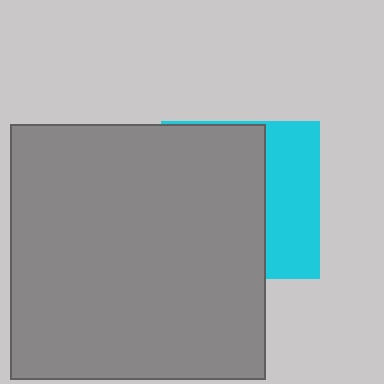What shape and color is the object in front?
The object in front is a gray square.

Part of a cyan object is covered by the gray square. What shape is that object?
It is a square.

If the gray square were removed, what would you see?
You would see the complete cyan square.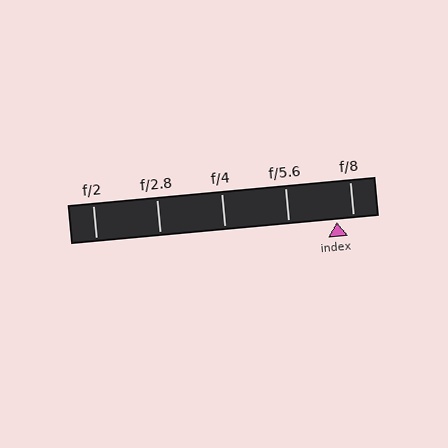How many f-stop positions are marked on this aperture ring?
There are 5 f-stop positions marked.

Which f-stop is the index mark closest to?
The index mark is closest to f/8.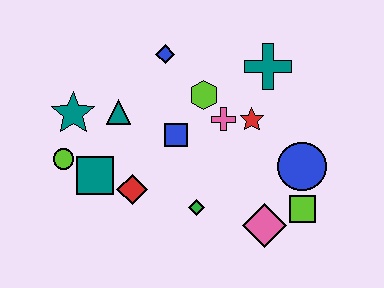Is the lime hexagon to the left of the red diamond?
No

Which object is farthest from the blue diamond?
The lime square is farthest from the blue diamond.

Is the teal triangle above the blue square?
Yes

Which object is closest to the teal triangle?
The teal star is closest to the teal triangle.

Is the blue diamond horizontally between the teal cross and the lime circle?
Yes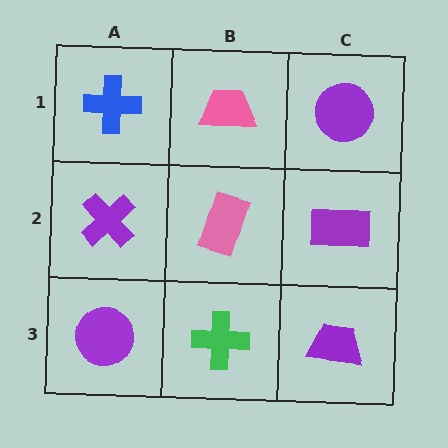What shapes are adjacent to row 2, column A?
A blue cross (row 1, column A), a purple circle (row 3, column A), a pink rectangle (row 2, column B).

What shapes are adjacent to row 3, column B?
A pink rectangle (row 2, column B), a purple circle (row 3, column A), a purple trapezoid (row 3, column C).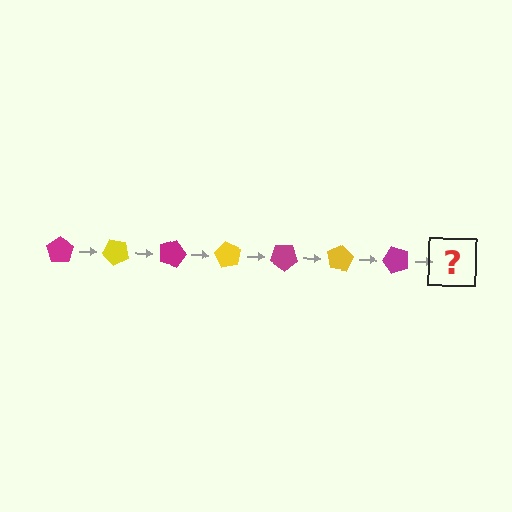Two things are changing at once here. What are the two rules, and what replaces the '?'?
The two rules are that it rotates 45 degrees each step and the color cycles through magenta and yellow. The '?' should be a yellow pentagon, rotated 315 degrees from the start.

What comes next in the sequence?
The next element should be a yellow pentagon, rotated 315 degrees from the start.